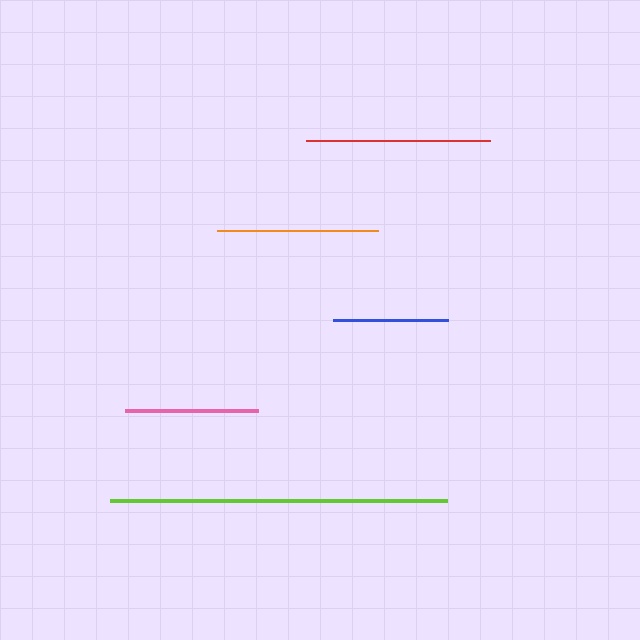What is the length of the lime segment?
The lime segment is approximately 337 pixels long.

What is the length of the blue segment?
The blue segment is approximately 114 pixels long.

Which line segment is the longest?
The lime line is the longest at approximately 337 pixels.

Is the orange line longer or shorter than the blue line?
The orange line is longer than the blue line.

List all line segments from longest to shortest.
From longest to shortest: lime, red, orange, pink, blue.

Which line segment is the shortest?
The blue line is the shortest at approximately 114 pixels.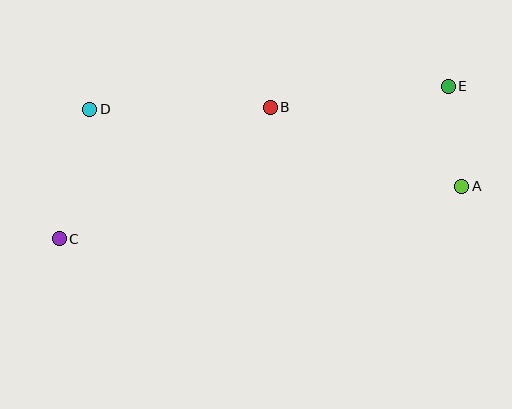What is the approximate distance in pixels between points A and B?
The distance between A and B is approximately 207 pixels.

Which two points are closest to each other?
Points A and E are closest to each other.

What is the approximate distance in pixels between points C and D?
The distance between C and D is approximately 133 pixels.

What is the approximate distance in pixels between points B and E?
The distance between B and E is approximately 179 pixels.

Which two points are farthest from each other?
Points C and E are farthest from each other.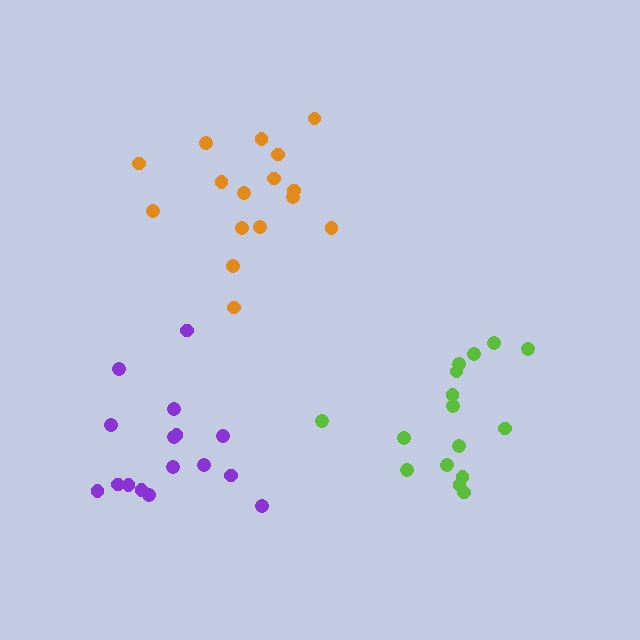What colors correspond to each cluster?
The clusters are colored: lime, purple, orange.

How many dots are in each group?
Group 1: 16 dots, Group 2: 16 dots, Group 3: 16 dots (48 total).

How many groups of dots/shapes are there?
There are 3 groups.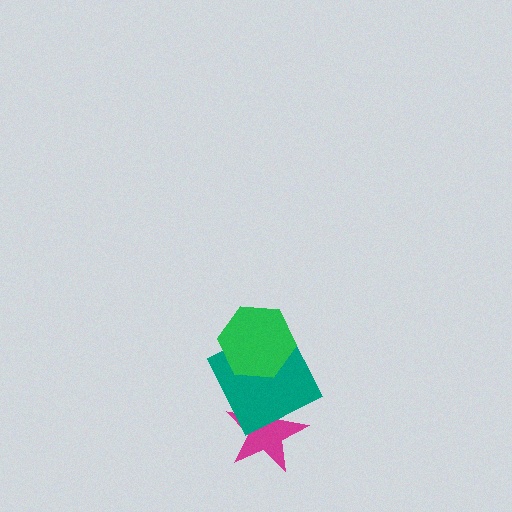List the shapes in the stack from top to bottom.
From top to bottom: the green hexagon, the teal square, the magenta star.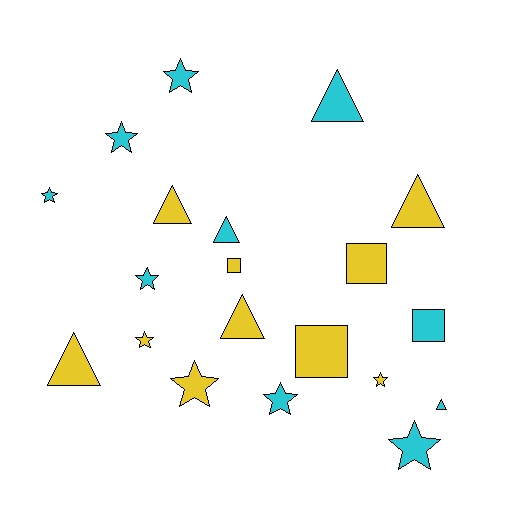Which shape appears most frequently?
Star, with 9 objects.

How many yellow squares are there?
There are 3 yellow squares.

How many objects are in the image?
There are 20 objects.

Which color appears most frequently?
Cyan, with 10 objects.